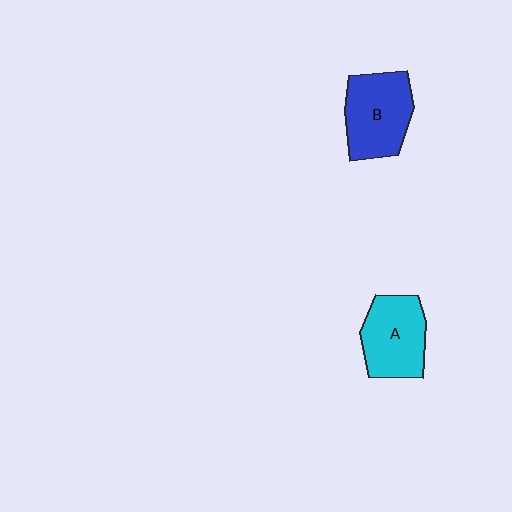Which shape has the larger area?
Shape B (blue).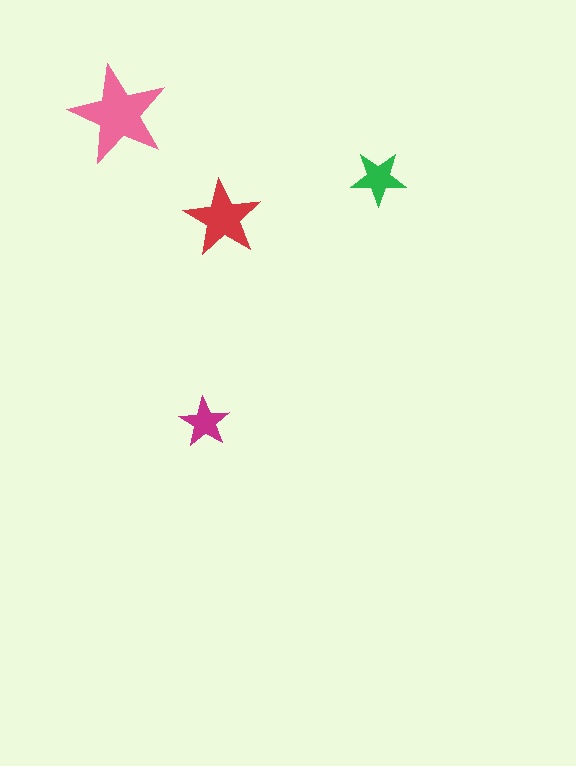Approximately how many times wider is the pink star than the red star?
About 1.5 times wider.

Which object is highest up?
The pink star is topmost.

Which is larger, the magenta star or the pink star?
The pink one.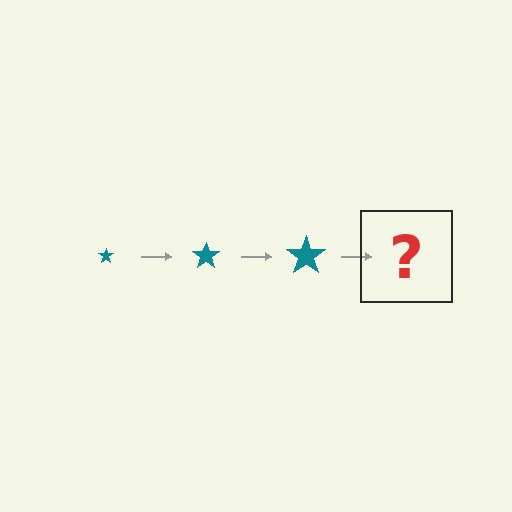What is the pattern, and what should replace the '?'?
The pattern is that the star gets progressively larger each step. The '?' should be a teal star, larger than the previous one.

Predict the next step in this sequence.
The next step is a teal star, larger than the previous one.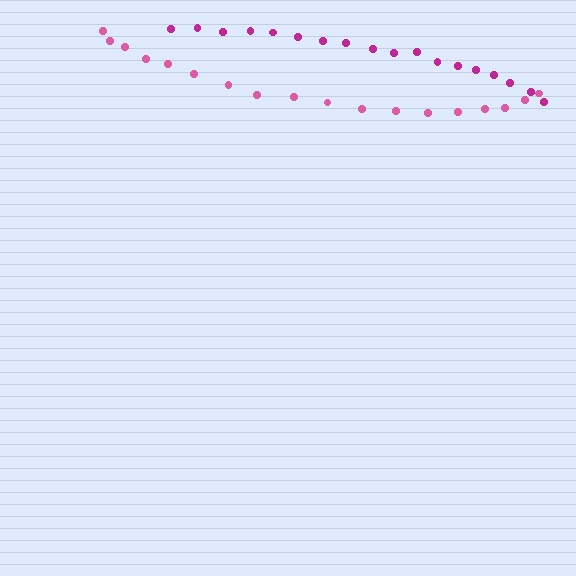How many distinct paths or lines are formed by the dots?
There are 2 distinct paths.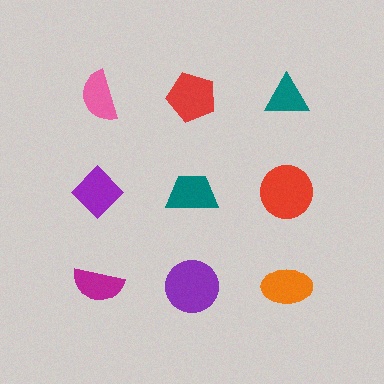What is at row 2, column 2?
A teal trapezoid.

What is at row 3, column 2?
A purple circle.